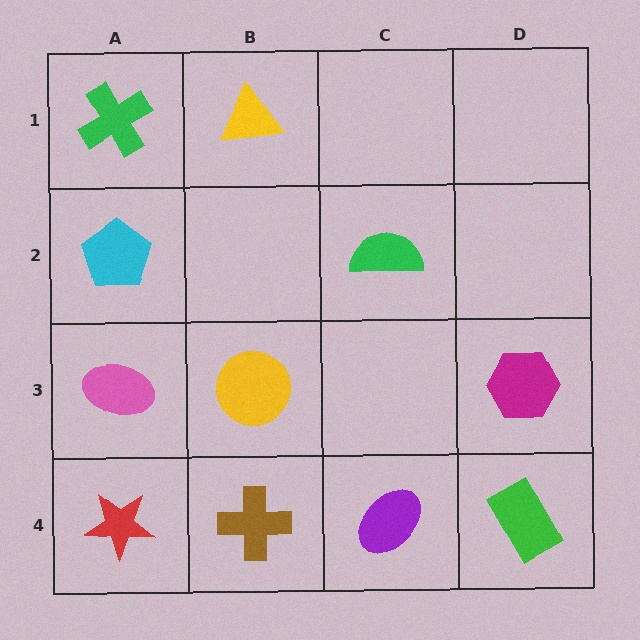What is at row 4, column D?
A green rectangle.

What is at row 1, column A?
A green cross.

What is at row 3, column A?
A pink ellipse.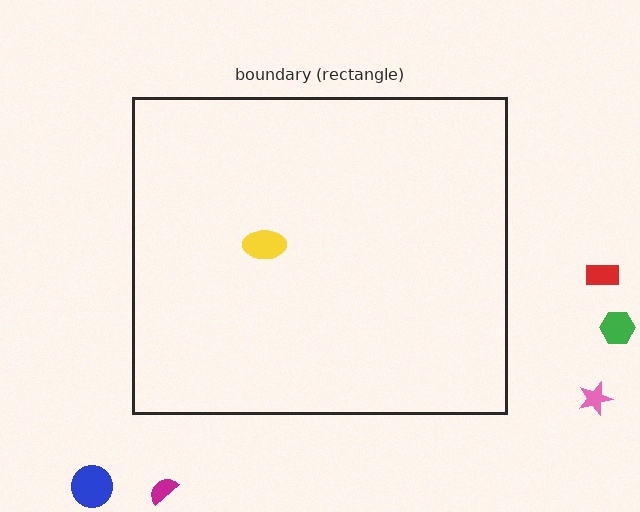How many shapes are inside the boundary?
1 inside, 5 outside.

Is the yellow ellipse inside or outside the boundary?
Inside.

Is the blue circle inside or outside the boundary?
Outside.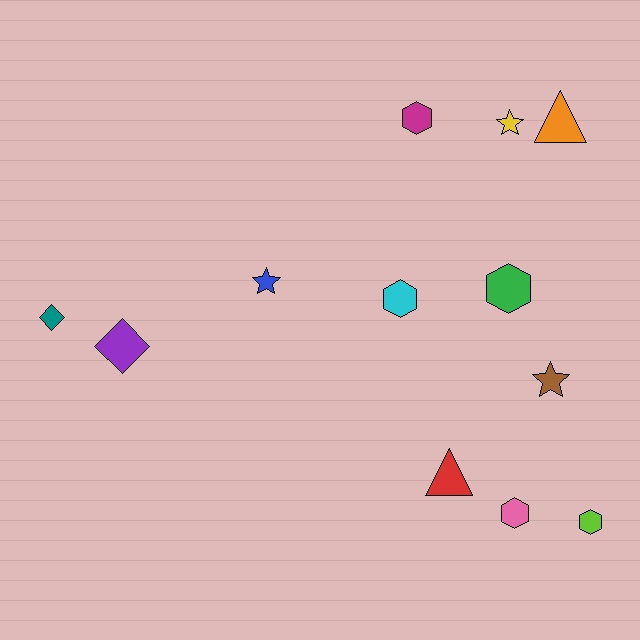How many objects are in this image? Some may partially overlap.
There are 12 objects.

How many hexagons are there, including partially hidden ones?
There are 5 hexagons.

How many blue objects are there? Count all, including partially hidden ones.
There is 1 blue object.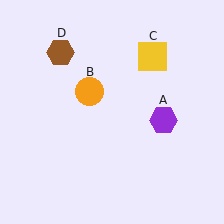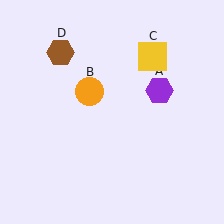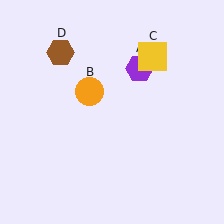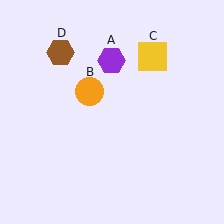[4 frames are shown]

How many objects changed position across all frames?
1 object changed position: purple hexagon (object A).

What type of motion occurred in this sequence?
The purple hexagon (object A) rotated counterclockwise around the center of the scene.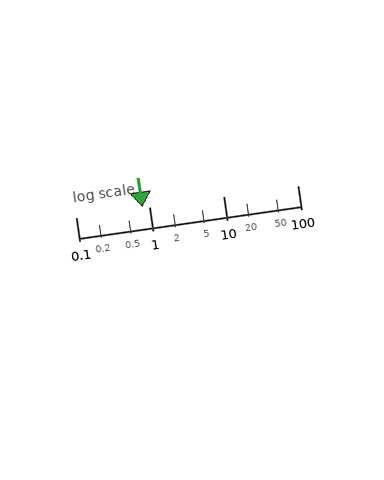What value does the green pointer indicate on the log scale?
The pointer indicates approximately 0.79.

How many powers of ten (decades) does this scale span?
The scale spans 3 decades, from 0.1 to 100.